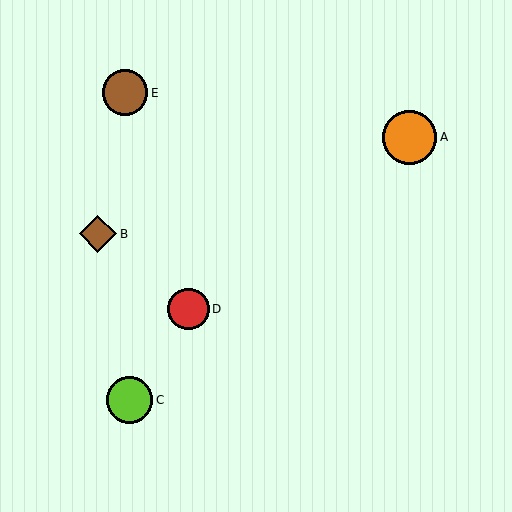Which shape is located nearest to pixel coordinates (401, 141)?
The orange circle (labeled A) at (410, 137) is nearest to that location.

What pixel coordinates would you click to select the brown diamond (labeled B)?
Click at (98, 234) to select the brown diamond B.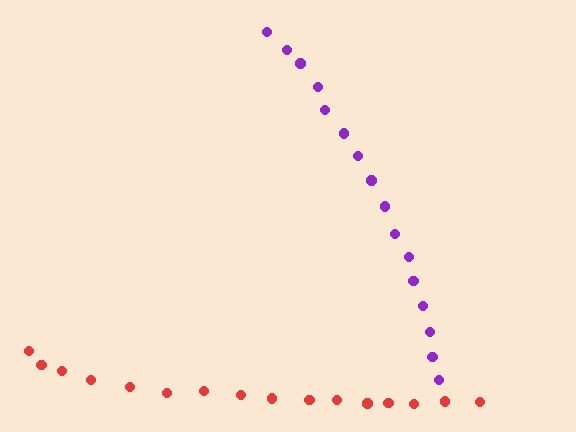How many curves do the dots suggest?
There are 2 distinct paths.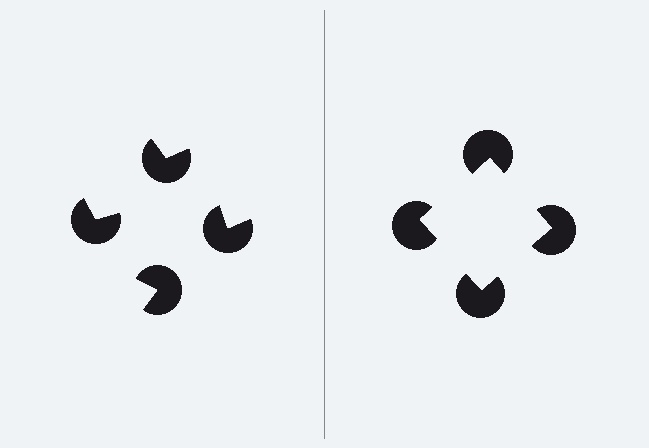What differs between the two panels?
The pac-man discs are positioned identically on both sides; only the wedge orientations differ. On the right they align to a square; on the left they are misaligned.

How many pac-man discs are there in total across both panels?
8 — 4 on each side.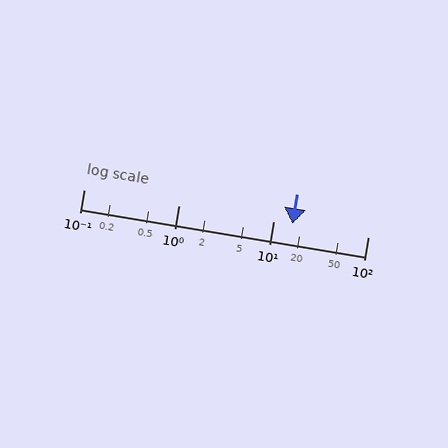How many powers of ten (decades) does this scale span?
The scale spans 3 decades, from 0.1 to 100.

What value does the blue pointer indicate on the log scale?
The pointer indicates approximately 16.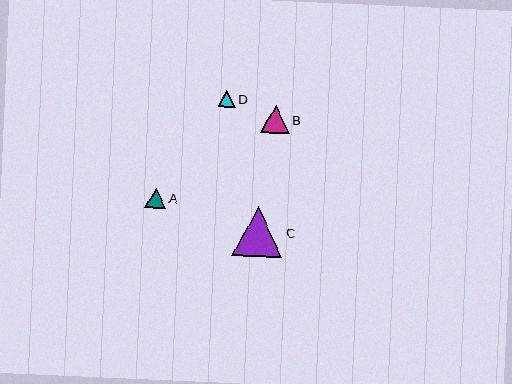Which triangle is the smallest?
Triangle D is the smallest with a size of approximately 17 pixels.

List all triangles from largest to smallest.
From largest to smallest: C, B, A, D.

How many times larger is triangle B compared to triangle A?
Triangle B is approximately 1.4 times the size of triangle A.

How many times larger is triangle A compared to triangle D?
Triangle A is approximately 1.2 times the size of triangle D.